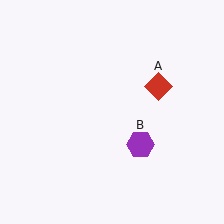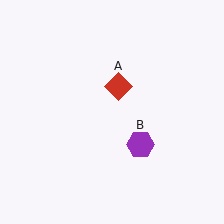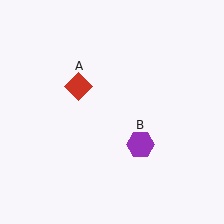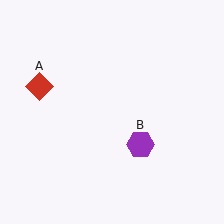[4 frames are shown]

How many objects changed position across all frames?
1 object changed position: red diamond (object A).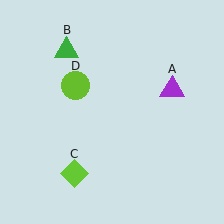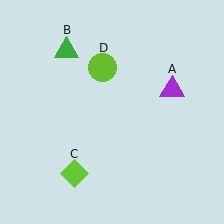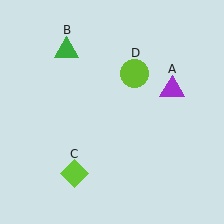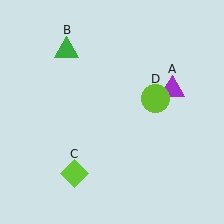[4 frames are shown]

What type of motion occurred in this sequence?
The lime circle (object D) rotated clockwise around the center of the scene.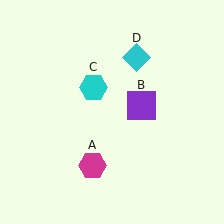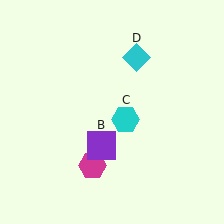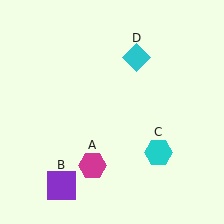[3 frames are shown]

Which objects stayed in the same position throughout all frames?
Magenta hexagon (object A) and cyan diamond (object D) remained stationary.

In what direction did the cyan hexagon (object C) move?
The cyan hexagon (object C) moved down and to the right.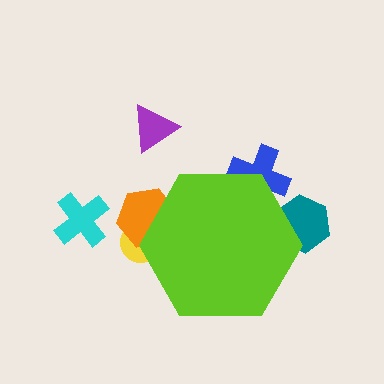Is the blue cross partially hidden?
Yes, the blue cross is partially hidden behind the lime hexagon.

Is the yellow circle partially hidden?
Yes, the yellow circle is partially hidden behind the lime hexagon.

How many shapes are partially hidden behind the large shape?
4 shapes are partially hidden.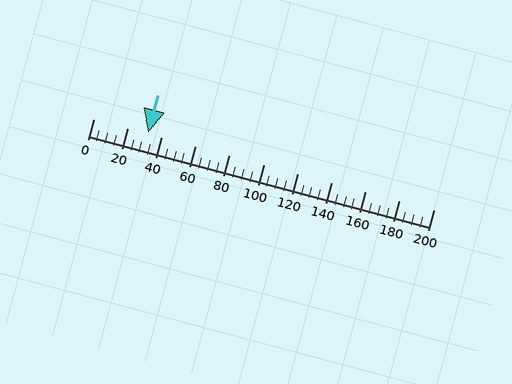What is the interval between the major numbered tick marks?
The major tick marks are spaced 20 units apart.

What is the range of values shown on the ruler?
The ruler shows values from 0 to 200.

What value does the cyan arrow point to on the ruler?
The cyan arrow points to approximately 32.